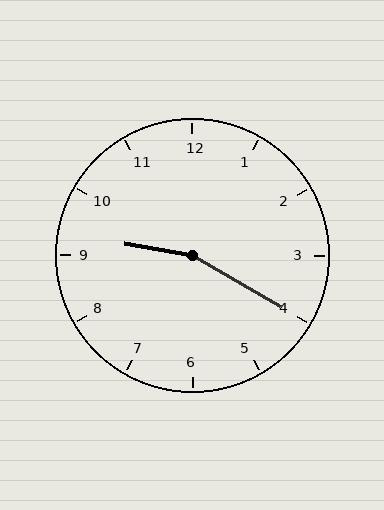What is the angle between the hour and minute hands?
Approximately 160 degrees.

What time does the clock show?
9:20.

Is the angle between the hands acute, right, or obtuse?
It is obtuse.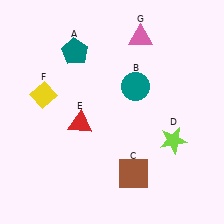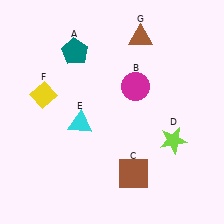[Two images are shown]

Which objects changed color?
B changed from teal to magenta. E changed from red to cyan. G changed from pink to brown.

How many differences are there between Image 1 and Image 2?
There are 3 differences between the two images.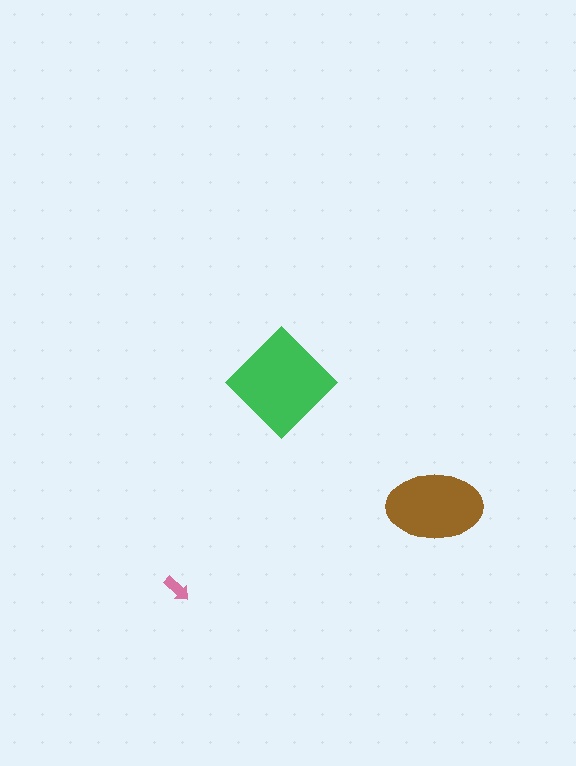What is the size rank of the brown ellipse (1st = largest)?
2nd.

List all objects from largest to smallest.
The green diamond, the brown ellipse, the pink arrow.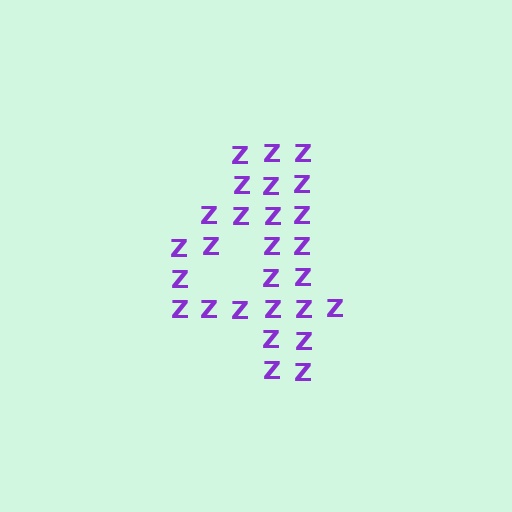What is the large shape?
The large shape is the digit 4.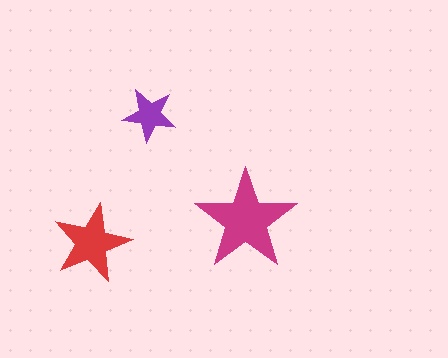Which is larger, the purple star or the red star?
The red one.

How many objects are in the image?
There are 3 objects in the image.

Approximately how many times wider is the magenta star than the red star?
About 1.5 times wider.